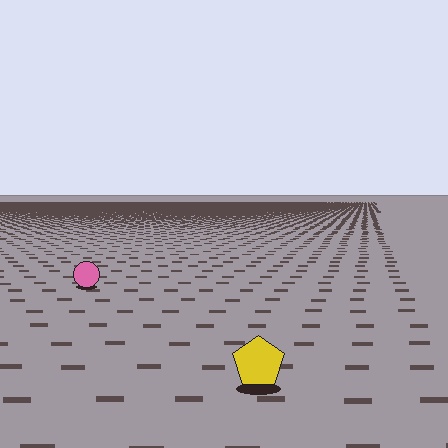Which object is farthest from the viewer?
The pink circle is farthest from the viewer. It appears smaller and the ground texture around it is denser.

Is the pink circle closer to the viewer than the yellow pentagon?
No. The yellow pentagon is closer — you can tell from the texture gradient: the ground texture is coarser near it.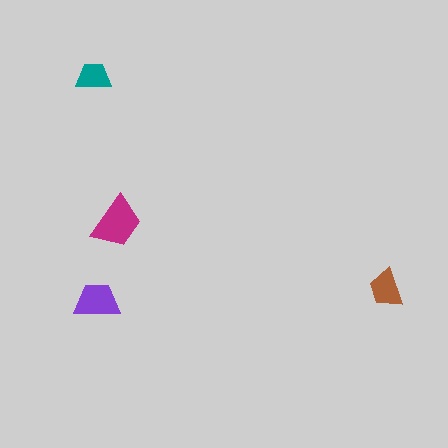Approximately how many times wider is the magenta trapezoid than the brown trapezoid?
About 1.5 times wider.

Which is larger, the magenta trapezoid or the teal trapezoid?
The magenta one.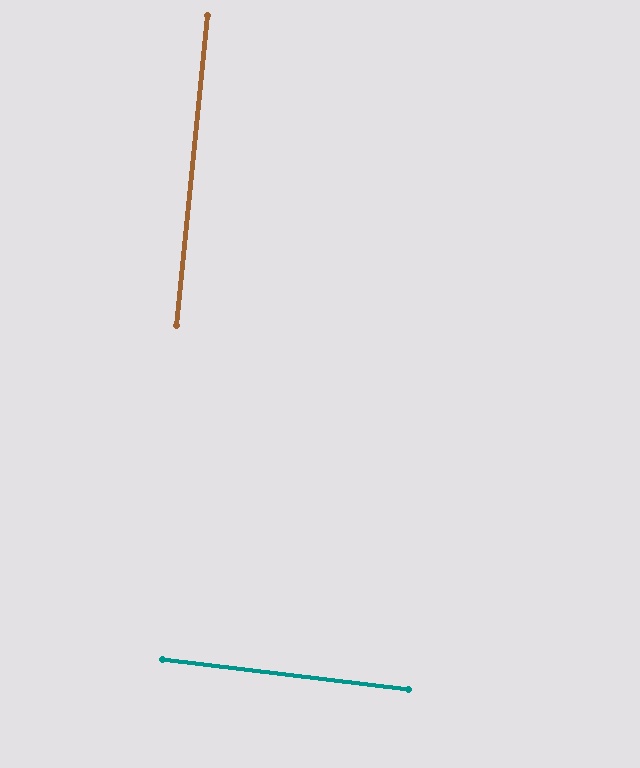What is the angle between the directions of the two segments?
Approximately 89 degrees.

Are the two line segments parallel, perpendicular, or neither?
Perpendicular — they meet at approximately 89°.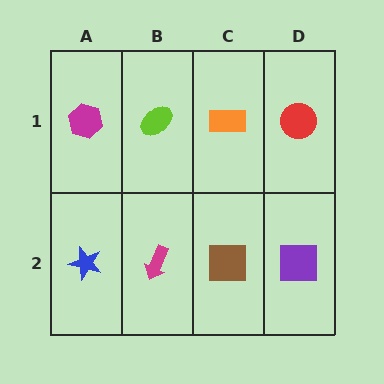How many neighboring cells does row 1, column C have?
3.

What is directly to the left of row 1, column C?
A lime ellipse.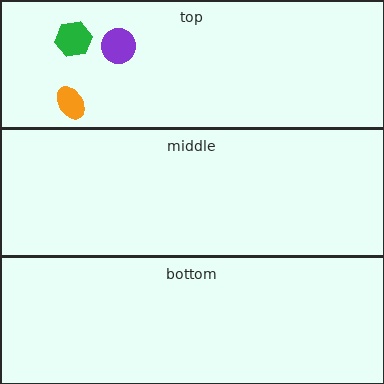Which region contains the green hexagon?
The top region.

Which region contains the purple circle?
The top region.